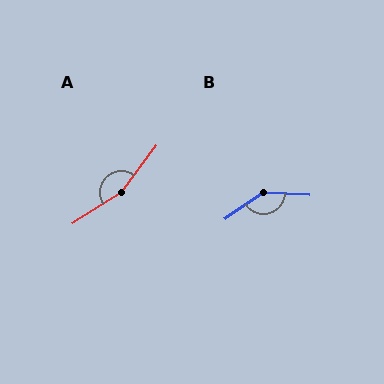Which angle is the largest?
A, at approximately 160 degrees.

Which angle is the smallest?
B, at approximately 143 degrees.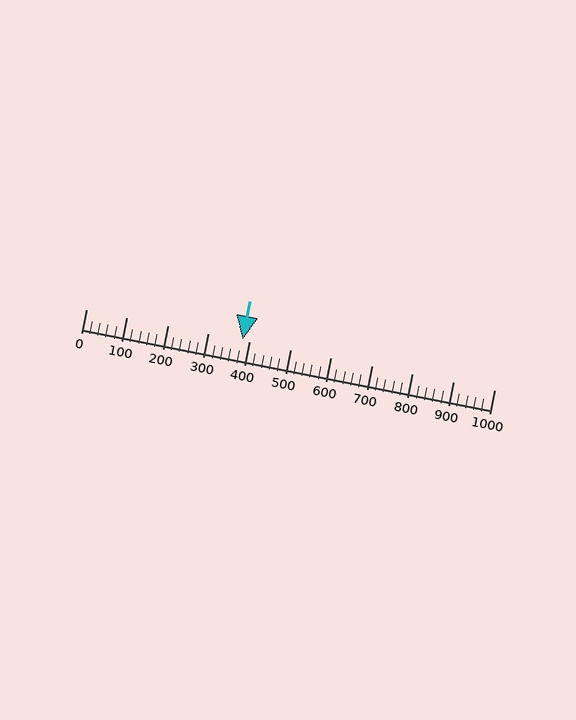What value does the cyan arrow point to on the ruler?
The cyan arrow points to approximately 383.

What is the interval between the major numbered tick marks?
The major tick marks are spaced 100 units apart.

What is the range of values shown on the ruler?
The ruler shows values from 0 to 1000.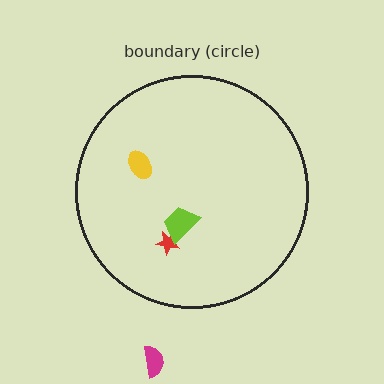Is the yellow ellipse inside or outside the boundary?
Inside.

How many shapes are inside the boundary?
3 inside, 1 outside.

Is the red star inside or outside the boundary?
Inside.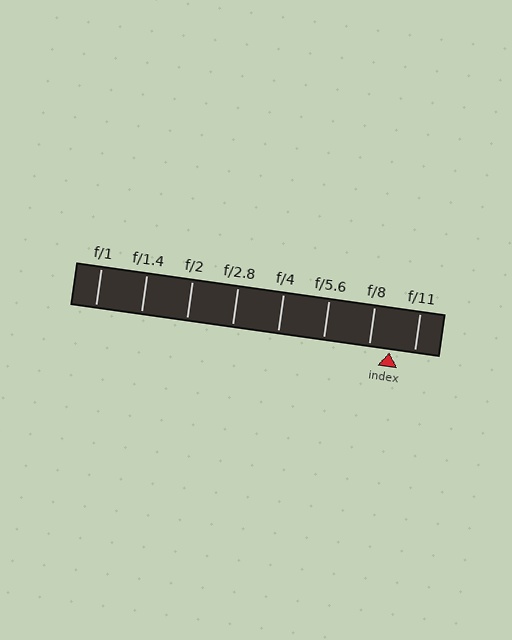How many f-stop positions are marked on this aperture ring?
There are 8 f-stop positions marked.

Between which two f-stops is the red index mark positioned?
The index mark is between f/8 and f/11.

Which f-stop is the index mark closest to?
The index mark is closest to f/8.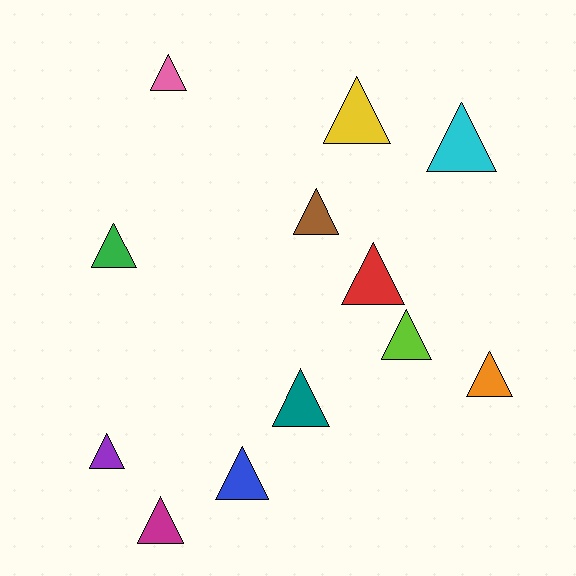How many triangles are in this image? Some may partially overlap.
There are 12 triangles.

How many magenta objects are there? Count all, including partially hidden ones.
There is 1 magenta object.